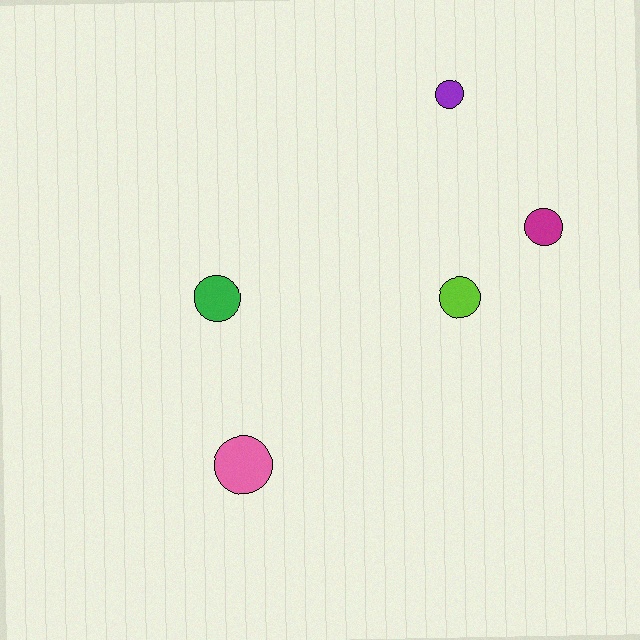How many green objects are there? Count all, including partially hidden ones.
There is 1 green object.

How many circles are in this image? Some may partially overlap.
There are 5 circles.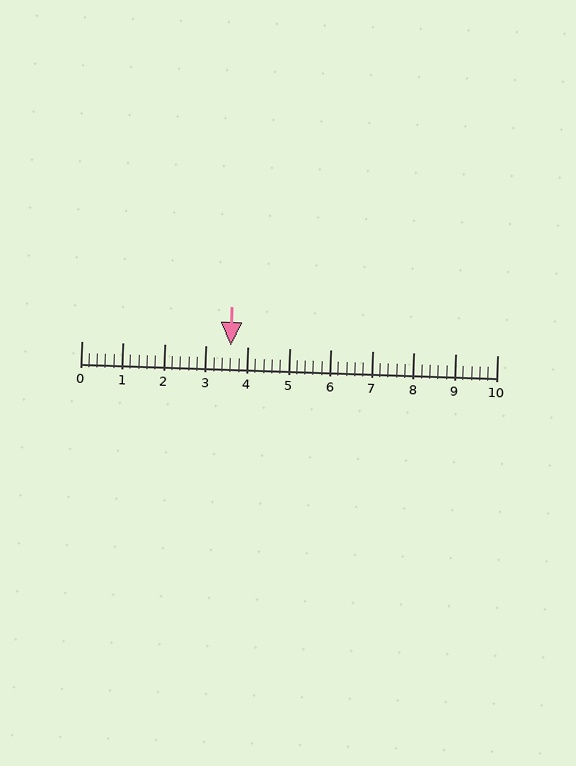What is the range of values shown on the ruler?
The ruler shows values from 0 to 10.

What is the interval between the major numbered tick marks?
The major tick marks are spaced 1 units apart.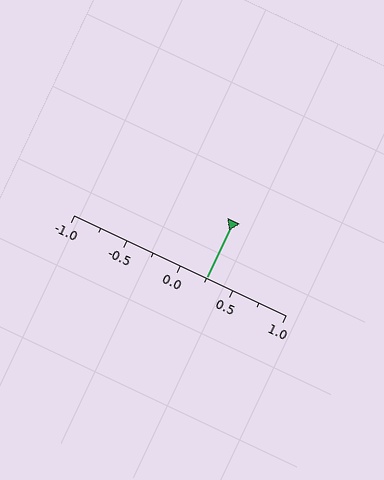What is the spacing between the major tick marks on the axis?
The major ticks are spaced 0.5 apart.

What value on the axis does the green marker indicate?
The marker indicates approximately 0.25.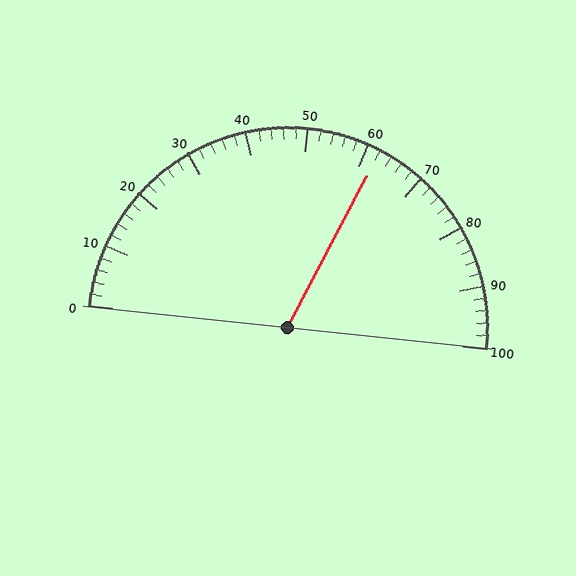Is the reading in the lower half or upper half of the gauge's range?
The reading is in the upper half of the range (0 to 100).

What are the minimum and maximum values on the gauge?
The gauge ranges from 0 to 100.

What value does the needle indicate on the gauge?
The needle indicates approximately 62.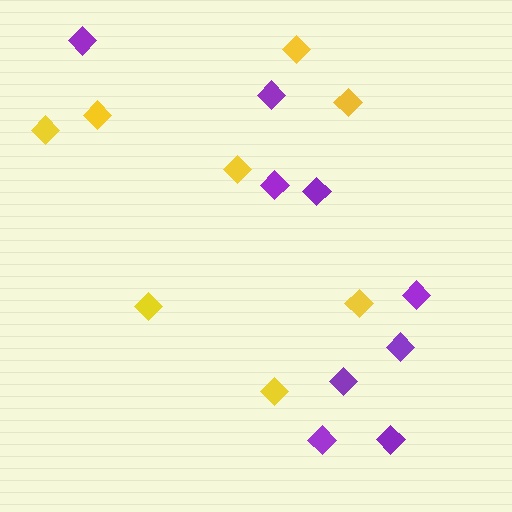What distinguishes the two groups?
There are 2 groups: one group of yellow diamonds (8) and one group of purple diamonds (9).